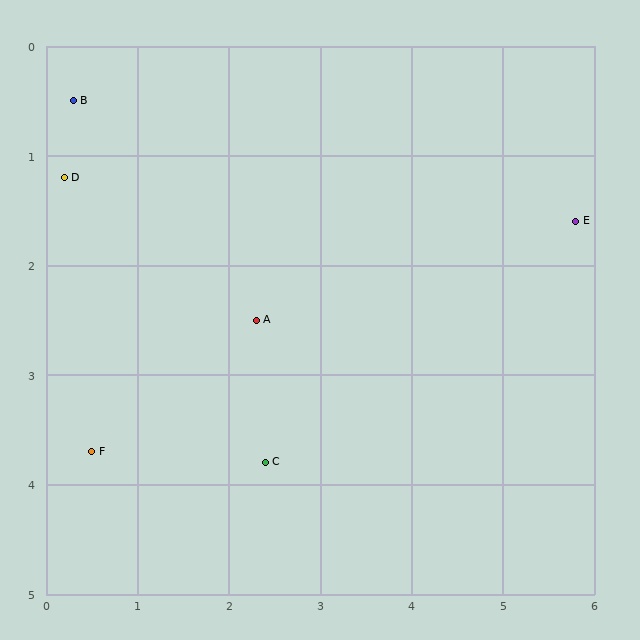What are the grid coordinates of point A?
Point A is at approximately (2.3, 2.5).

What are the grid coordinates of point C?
Point C is at approximately (2.4, 3.8).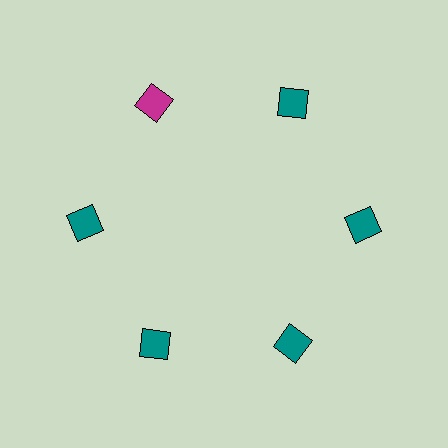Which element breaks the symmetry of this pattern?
The magenta square at roughly the 11 o'clock position breaks the symmetry. All other shapes are teal squares.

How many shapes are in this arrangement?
There are 6 shapes arranged in a ring pattern.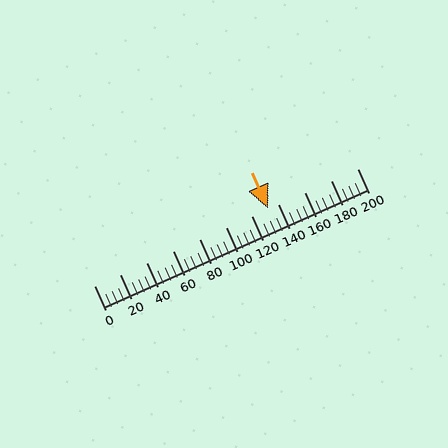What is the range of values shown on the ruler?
The ruler shows values from 0 to 200.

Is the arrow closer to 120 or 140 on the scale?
The arrow is closer to 140.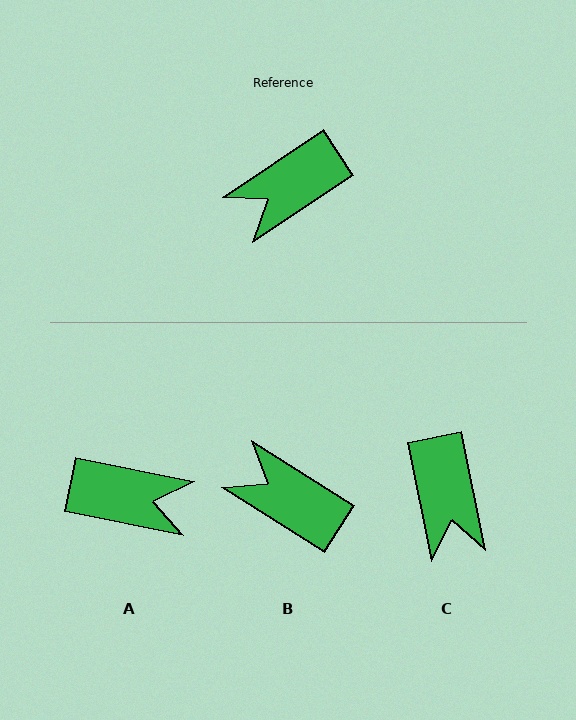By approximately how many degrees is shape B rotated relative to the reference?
Approximately 66 degrees clockwise.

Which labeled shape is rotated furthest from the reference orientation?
A, about 135 degrees away.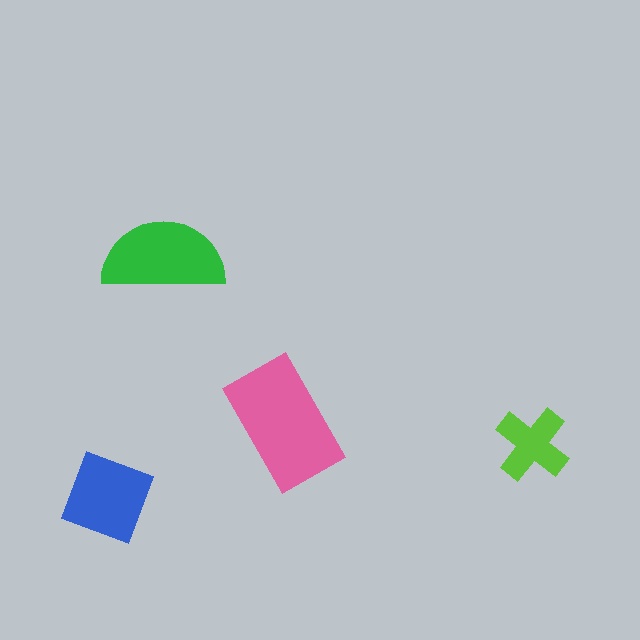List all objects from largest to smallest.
The pink rectangle, the green semicircle, the blue square, the lime cross.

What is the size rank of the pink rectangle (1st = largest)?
1st.